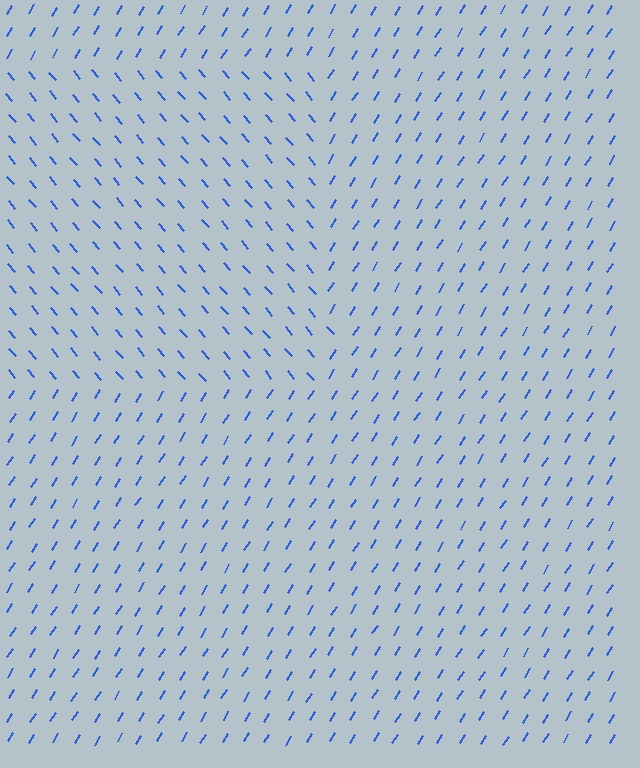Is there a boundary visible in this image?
Yes, there is a texture boundary formed by a change in line orientation.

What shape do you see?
I see a rectangle.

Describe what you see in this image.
The image is filled with small blue line segments. A rectangle region in the image has lines oriented differently from the surrounding lines, creating a visible texture boundary.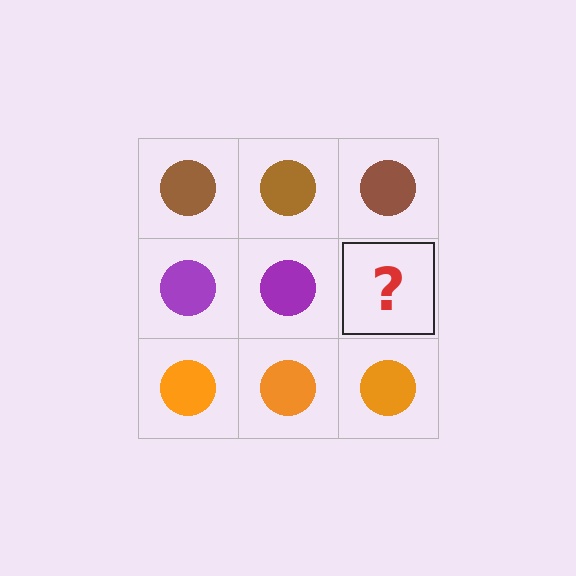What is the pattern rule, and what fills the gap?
The rule is that each row has a consistent color. The gap should be filled with a purple circle.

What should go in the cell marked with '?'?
The missing cell should contain a purple circle.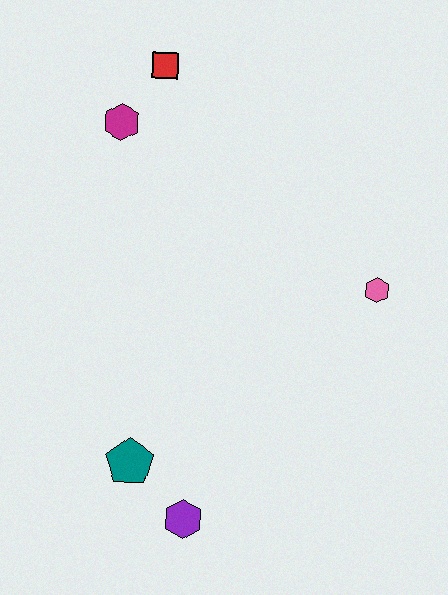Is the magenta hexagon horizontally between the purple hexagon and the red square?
No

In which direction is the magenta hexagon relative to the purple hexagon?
The magenta hexagon is above the purple hexagon.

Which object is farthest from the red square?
The purple hexagon is farthest from the red square.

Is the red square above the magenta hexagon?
Yes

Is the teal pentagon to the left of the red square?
Yes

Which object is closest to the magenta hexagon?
The red square is closest to the magenta hexagon.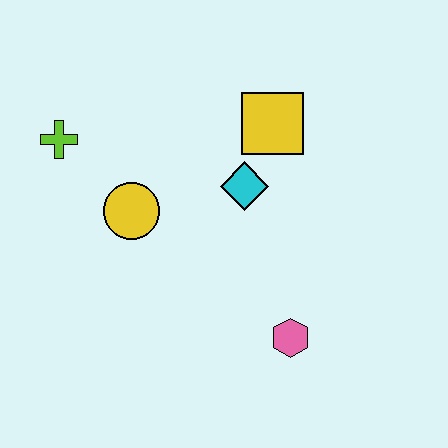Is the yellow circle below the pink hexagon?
No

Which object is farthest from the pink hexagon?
The lime cross is farthest from the pink hexagon.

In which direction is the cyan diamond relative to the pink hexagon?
The cyan diamond is above the pink hexagon.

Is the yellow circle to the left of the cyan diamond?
Yes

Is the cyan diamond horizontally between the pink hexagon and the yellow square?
No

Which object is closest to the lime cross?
The yellow circle is closest to the lime cross.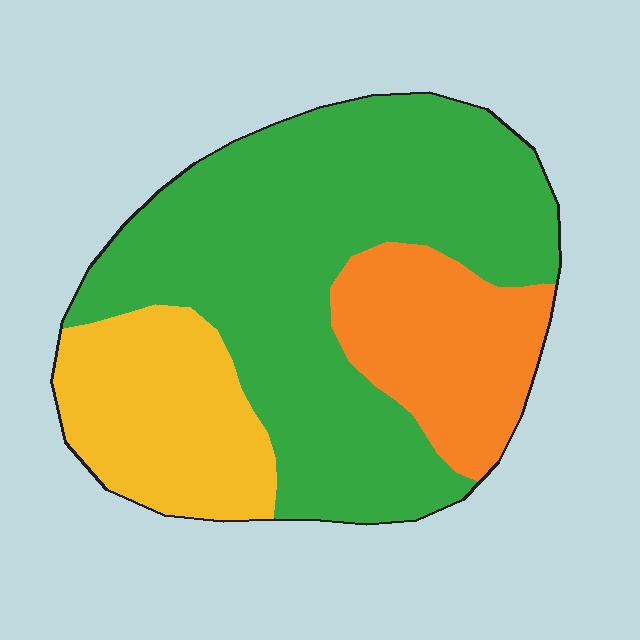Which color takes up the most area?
Green, at roughly 60%.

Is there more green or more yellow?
Green.